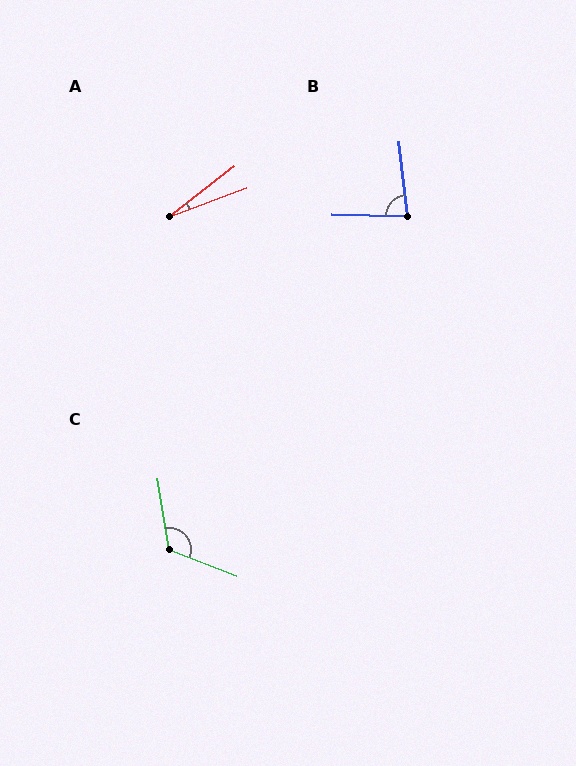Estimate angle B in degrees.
Approximately 82 degrees.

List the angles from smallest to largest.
A (17°), B (82°), C (120°).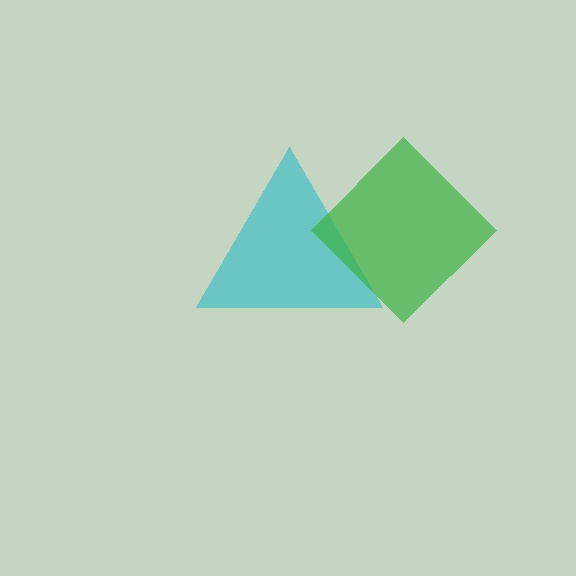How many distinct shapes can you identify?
There are 2 distinct shapes: a cyan triangle, a green diamond.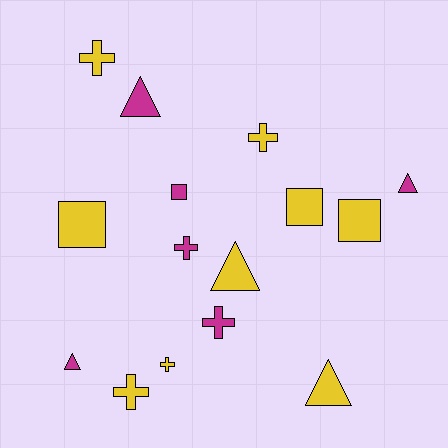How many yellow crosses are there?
There are 4 yellow crosses.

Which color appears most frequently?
Yellow, with 9 objects.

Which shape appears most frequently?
Cross, with 6 objects.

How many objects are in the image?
There are 15 objects.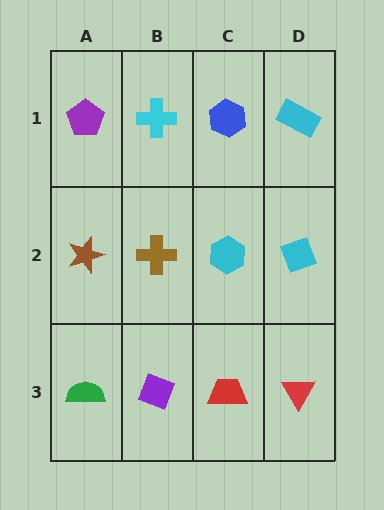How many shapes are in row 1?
4 shapes.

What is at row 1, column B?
A cyan cross.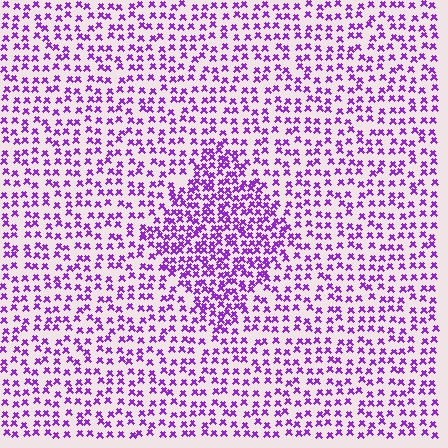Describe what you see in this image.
The image contains small purple elements arranged at two different densities. A diamond-shaped region is visible where the elements are more densely packed than the surrounding area.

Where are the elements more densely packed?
The elements are more densely packed inside the diamond boundary.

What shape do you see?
I see a diamond.